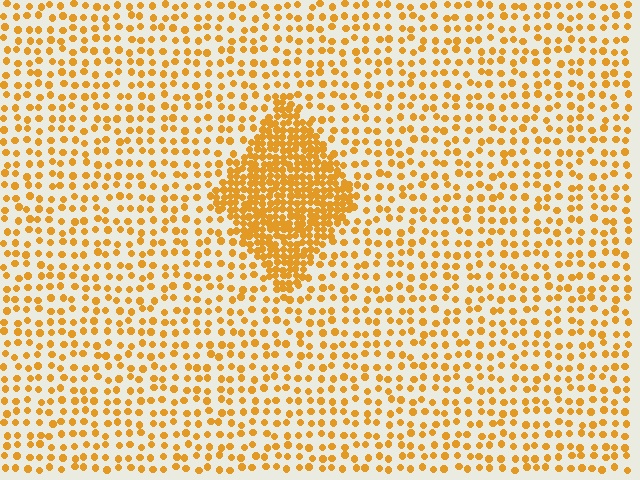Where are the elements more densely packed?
The elements are more densely packed inside the diamond boundary.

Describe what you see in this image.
The image contains small orange elements arranged at two different densities. A diamond-shaped region is visible where the elements are more densely packed than the surrounding area.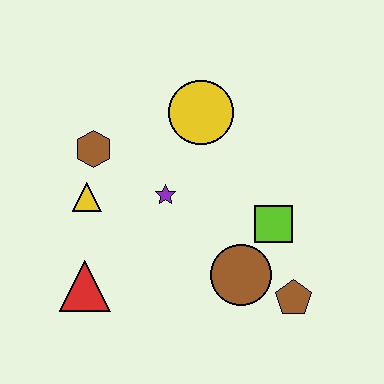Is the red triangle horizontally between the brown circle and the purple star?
No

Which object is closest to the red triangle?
The yellow triangle is closest to the red triangle.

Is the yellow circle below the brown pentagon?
No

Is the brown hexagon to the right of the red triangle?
Yes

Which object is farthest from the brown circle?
The brown hexagon is farthest from the brown circle.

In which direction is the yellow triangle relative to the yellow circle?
The yellow triangle is to the left of the yellow circle.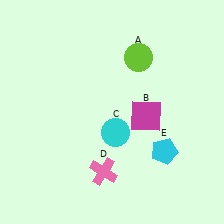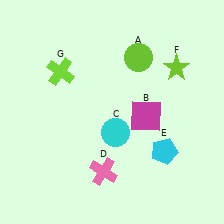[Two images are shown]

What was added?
A lime star (F), a lime cross (G) were added in Image 2.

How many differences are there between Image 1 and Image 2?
There are 2 differences between the two images.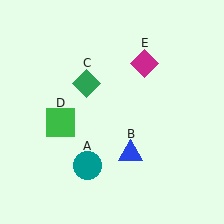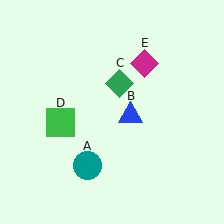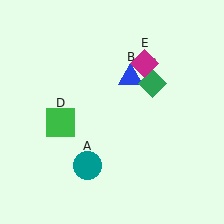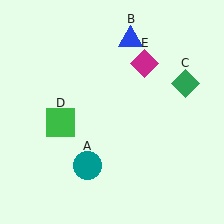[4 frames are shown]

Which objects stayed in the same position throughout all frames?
Teal circle (object A) and green square (object D) and magenta diamond (object E) remained stationary.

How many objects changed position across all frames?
2 objects changed position: blue triangle (object B), green diamond (object C).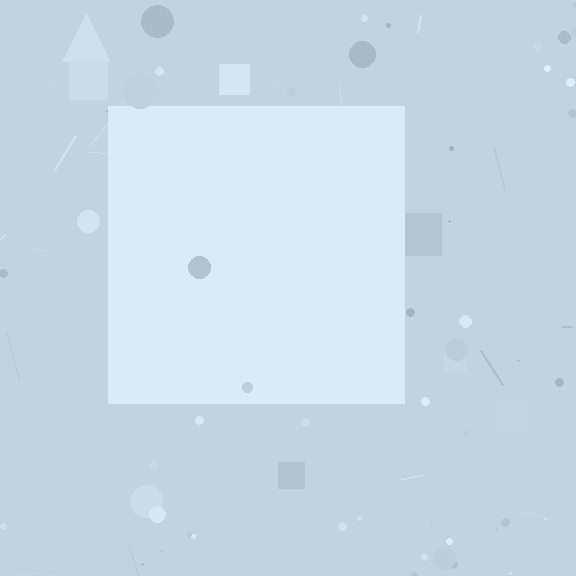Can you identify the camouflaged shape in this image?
The camouflaged shape is a square.